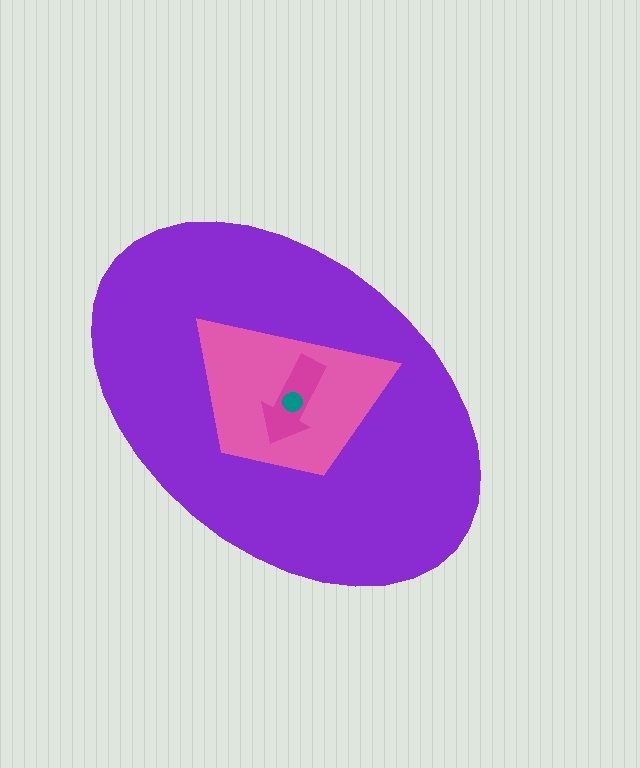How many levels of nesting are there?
4.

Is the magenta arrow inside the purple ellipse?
Yes.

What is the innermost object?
The teal circle.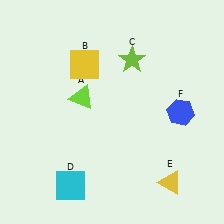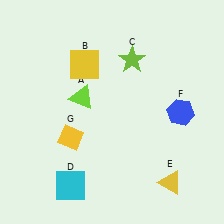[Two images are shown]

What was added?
A yellow diamond (G) was added in Image 2.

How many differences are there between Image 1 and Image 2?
There is 1 difference between the two images.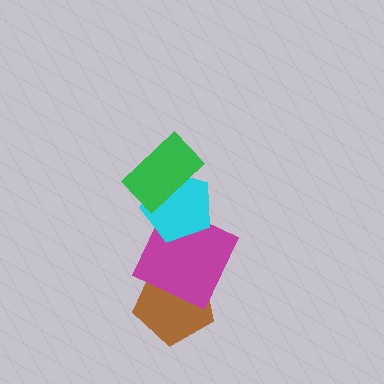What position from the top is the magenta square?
The magenta square is 3rd from the top.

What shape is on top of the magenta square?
The cyan pentagon is on top of the magenta square.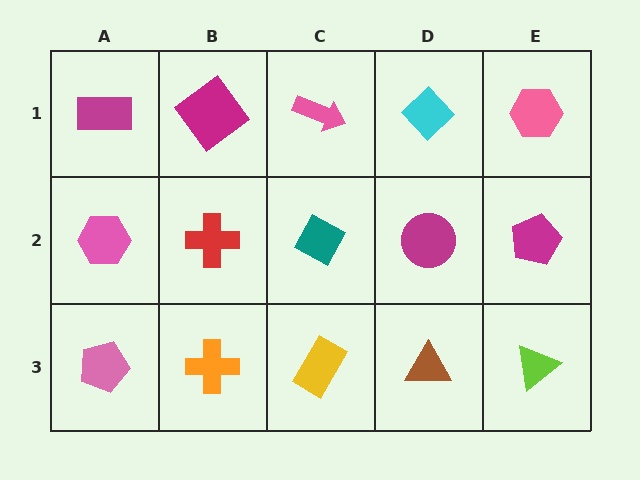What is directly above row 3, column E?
A magenta pentagon.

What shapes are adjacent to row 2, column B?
A magenta diamond (row 1, column B), an orange cross (row 3, column B), a pink hexagon (row 2, column A), a teal diamond (row 2, column C).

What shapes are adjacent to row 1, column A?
A pink hexagon (row 2, column A), a magenta diamond (row 1, column B).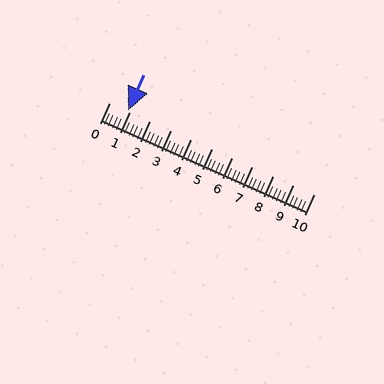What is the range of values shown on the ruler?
The ruler shows values from 0 to 10.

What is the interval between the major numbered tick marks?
The major tick marks are spaced 1 units apart.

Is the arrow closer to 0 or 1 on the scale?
The arrow is closer to 1.